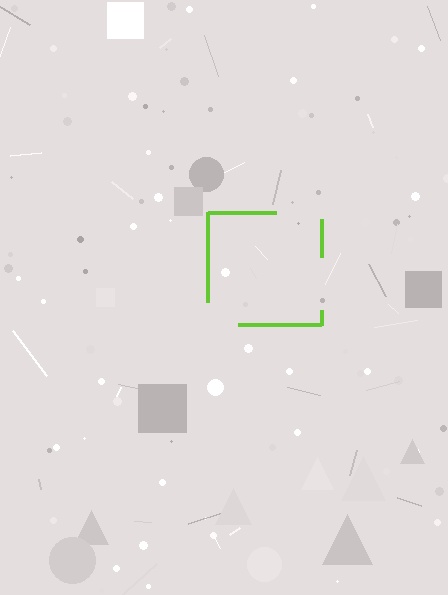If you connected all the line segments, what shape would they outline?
They would outline a square.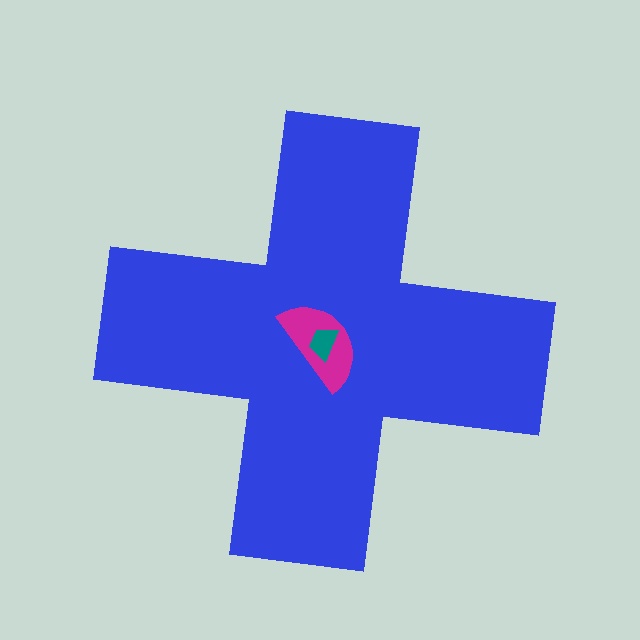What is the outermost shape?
The blue cross.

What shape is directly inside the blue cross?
The magenta semicircle.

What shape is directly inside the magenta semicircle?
The teal trapezoid.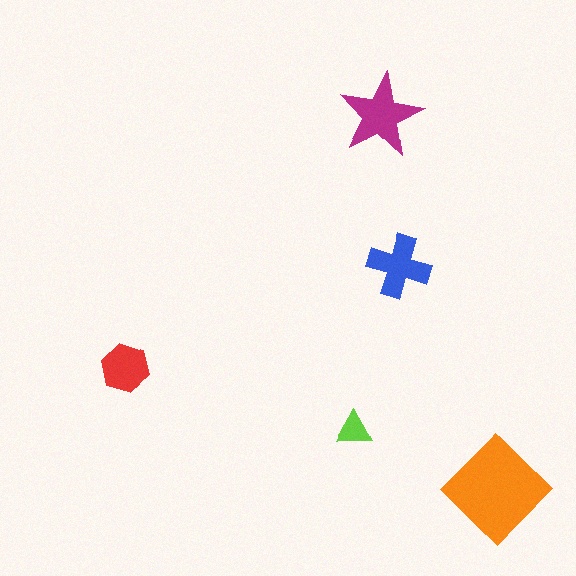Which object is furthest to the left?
The red hexagon is leftmost.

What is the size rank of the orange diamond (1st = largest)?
1st.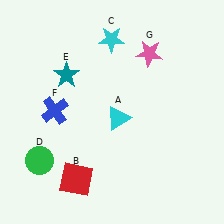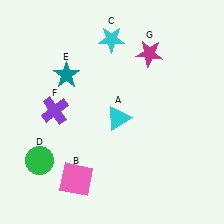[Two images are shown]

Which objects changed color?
B changed from red to pink. F changed from blue to purple. G changed from pink to magenta.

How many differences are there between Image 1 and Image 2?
There are 3 differences between the two images.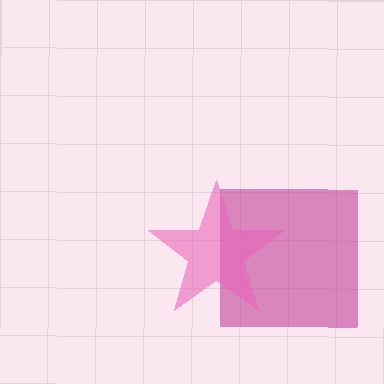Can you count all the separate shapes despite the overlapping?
Yes, there are 2 separate shapes.